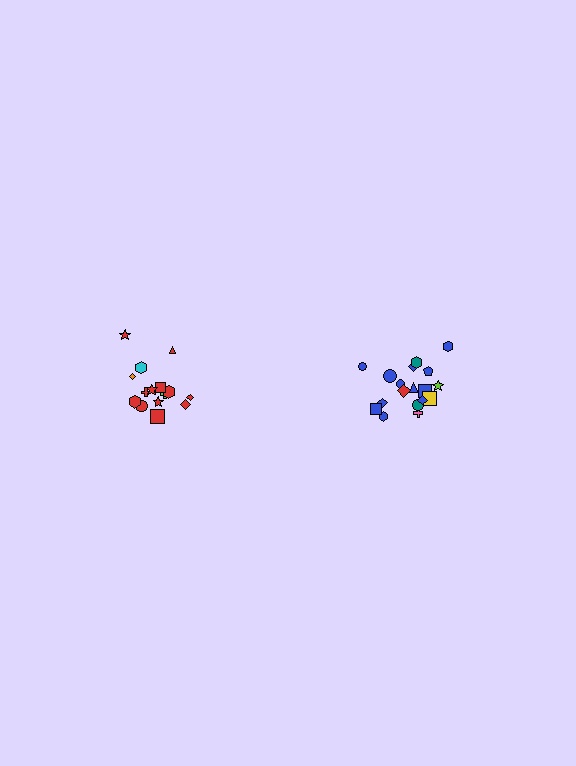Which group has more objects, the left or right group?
The right group.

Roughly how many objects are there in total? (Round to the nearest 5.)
Roughly 35 objects in total.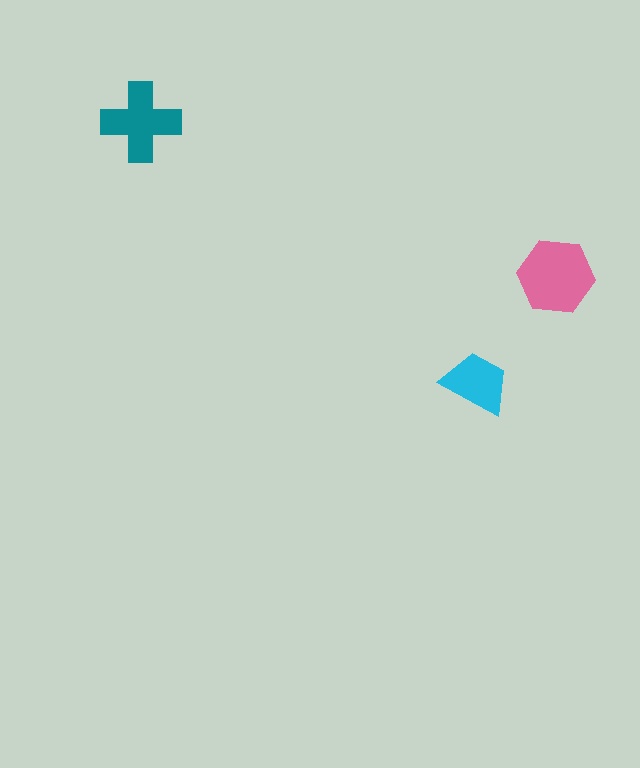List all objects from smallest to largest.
The cyan trapezoid, the teal cross, the pink hexagon.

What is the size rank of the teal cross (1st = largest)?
2nd.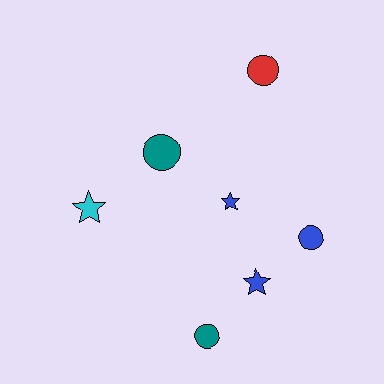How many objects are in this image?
There are 7 objects.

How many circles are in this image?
There are 4 circles.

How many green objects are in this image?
There are no green objects.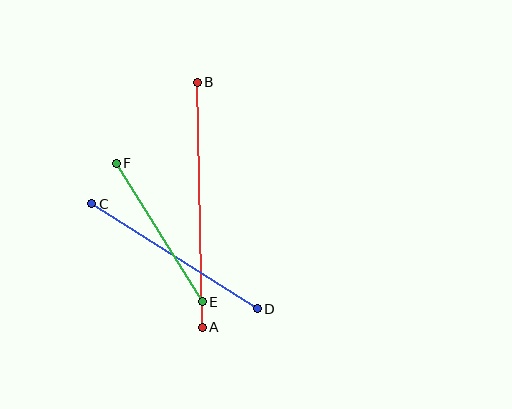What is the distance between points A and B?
The distance is approximately 245 pixels.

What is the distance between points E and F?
The distance is approximately 163 pixels.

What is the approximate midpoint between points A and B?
The midpoint is at approximately (200, 205) pixels.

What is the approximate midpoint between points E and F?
The midpoint is at approximately (159, 233) pixels.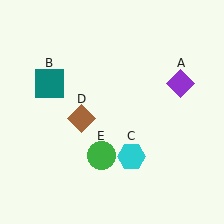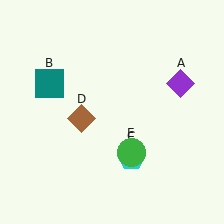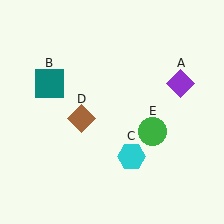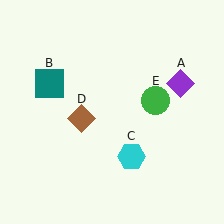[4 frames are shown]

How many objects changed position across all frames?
1 object changed position: green circle (object E).